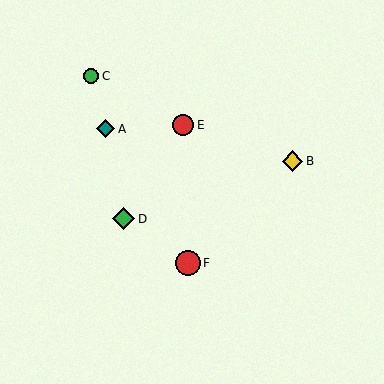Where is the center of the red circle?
The center of the red circle is at (183, 125).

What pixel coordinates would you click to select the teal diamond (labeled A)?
Click at (106, 129) to select the teal diamond A.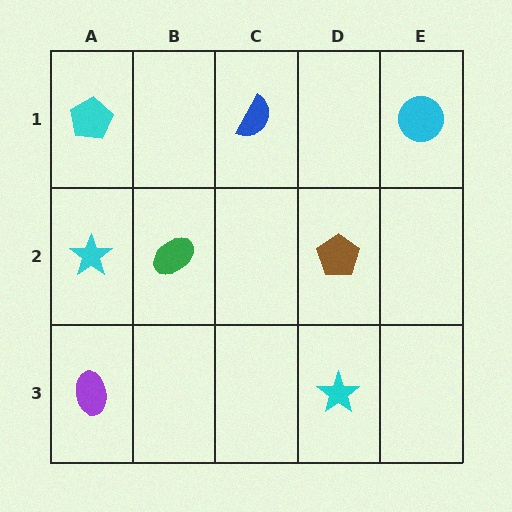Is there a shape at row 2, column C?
No, that cell is empty.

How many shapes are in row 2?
3 shapes.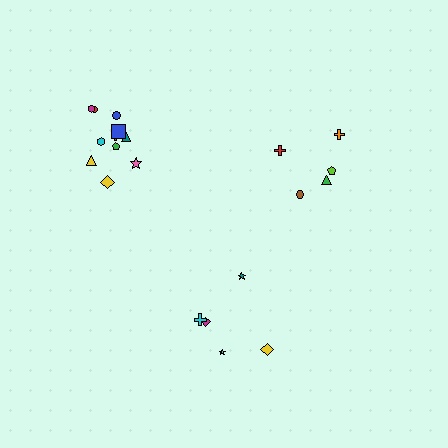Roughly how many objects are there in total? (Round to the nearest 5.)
Roughly 20 objects in total.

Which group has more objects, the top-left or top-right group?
The top-left group.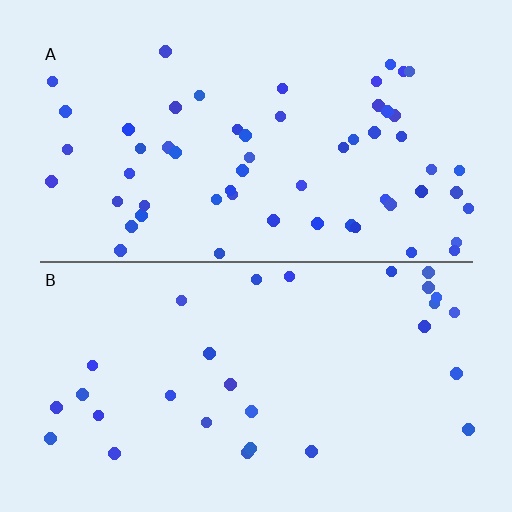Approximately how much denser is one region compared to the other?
Approximately 1.9× — region A over region B.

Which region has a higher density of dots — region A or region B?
A (the top).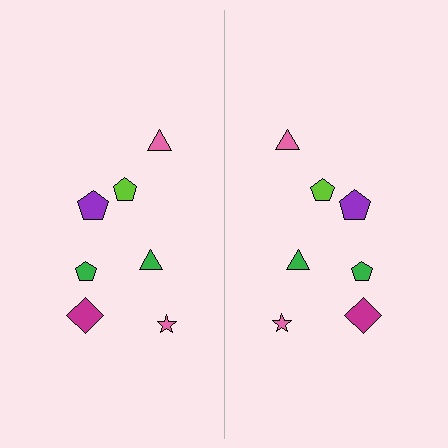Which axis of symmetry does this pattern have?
The pattern has a vertical axis of symmetry running through the center of the image.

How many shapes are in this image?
There are 14 shapes in this image.